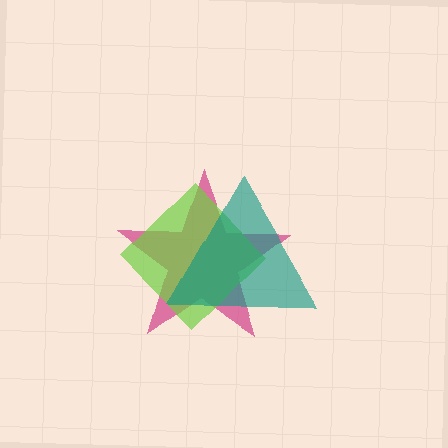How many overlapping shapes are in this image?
There are 3 overlapping shapes in the image.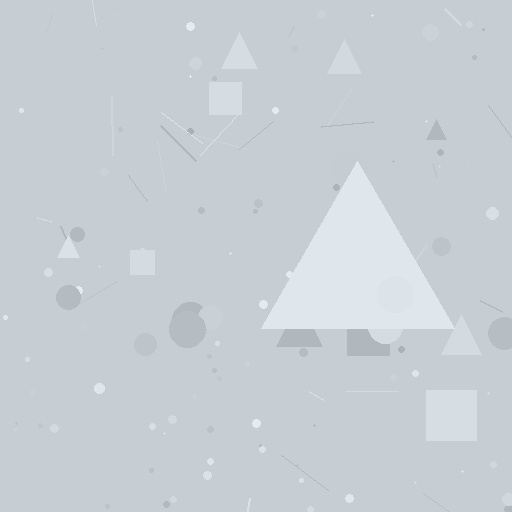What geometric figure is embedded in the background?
A triangle is embedded in the background.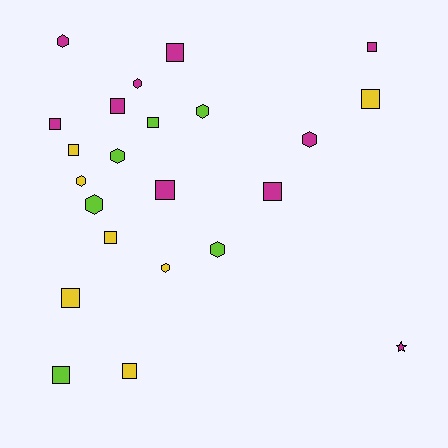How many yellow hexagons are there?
There are 2 yellow hexagons.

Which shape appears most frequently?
Square, with 13 objects.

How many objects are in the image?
There are 23 objects.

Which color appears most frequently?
Magenta, with 10 objects.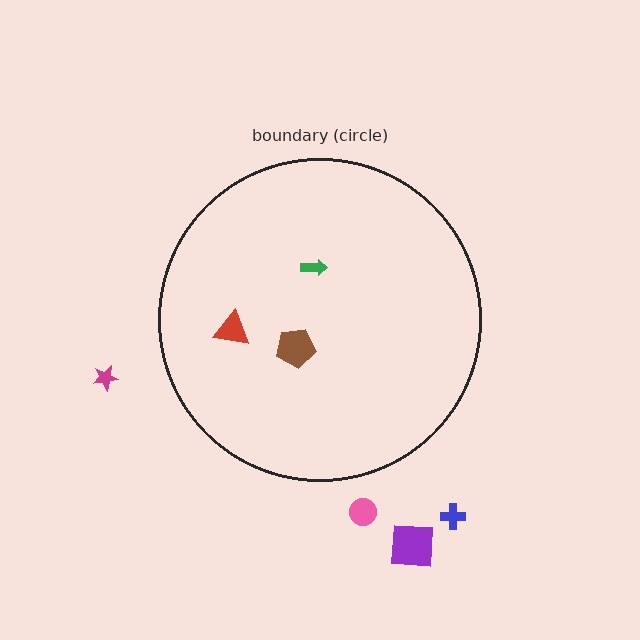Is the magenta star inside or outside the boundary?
Outside.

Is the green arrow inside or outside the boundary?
Inside.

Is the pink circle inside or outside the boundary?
Outside.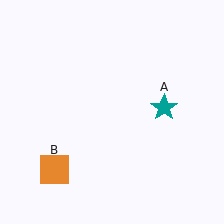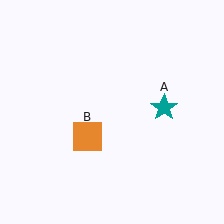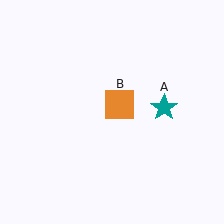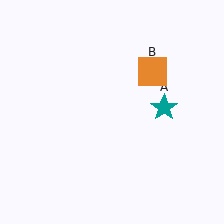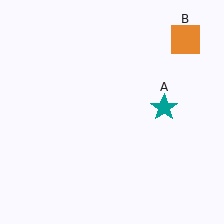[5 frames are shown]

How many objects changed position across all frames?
1 object changed position: orange square (object B).